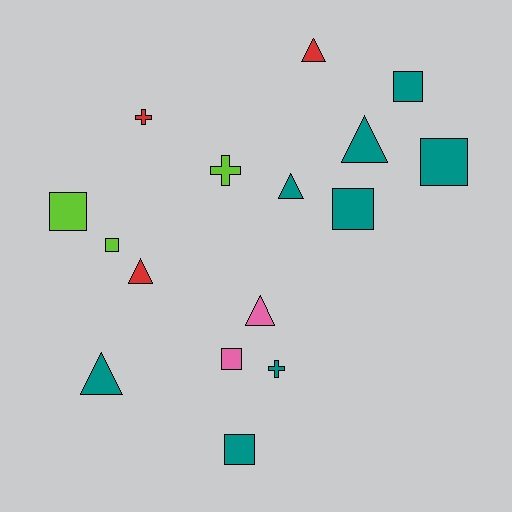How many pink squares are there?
There is 1 pink square.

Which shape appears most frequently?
Square, with 7 objects.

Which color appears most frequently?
Teal, with 8 objects.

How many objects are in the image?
There are 16 objects.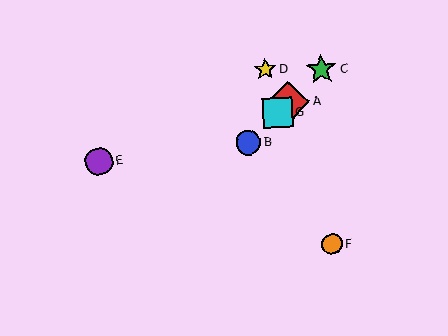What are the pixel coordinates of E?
Object E is at (99, 162).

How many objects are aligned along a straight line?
4 objects (A, B, C, G) are aligned along a straight line.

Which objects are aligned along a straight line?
Objects A, B, C, G are aligned along a straight line.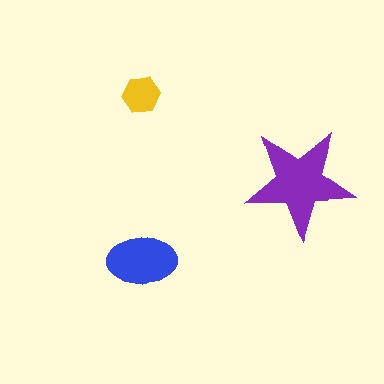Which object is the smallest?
The yellow hexagon.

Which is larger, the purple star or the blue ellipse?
The purple star.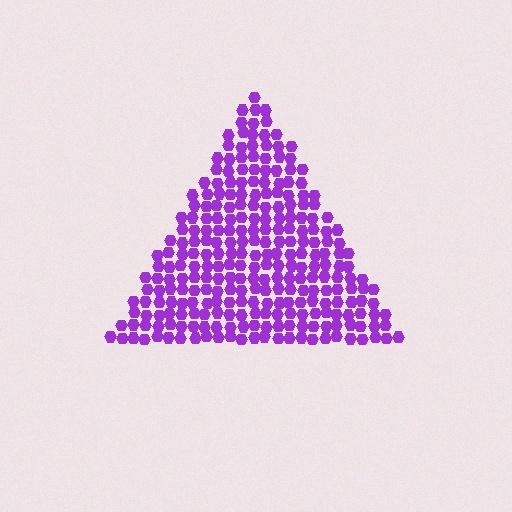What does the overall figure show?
The overall figure shows a triangle.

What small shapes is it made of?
It is made of small hexagons.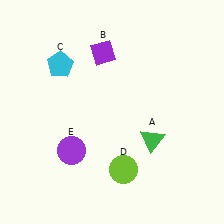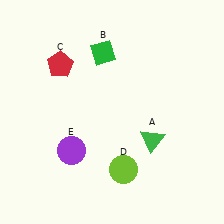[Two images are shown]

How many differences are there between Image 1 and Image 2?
There are 2 differences between the two images.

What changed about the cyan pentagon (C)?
In Image 1, C is cyan. In Image 2, it changed to red.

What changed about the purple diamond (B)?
In Image 1, B is purple. In Image 2, it changed to green.